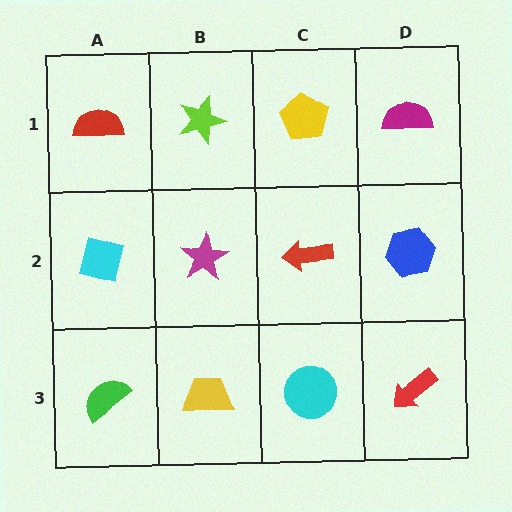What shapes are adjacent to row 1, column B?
A magenta star (row 2, column B), a red semicircle (row 1, column A), a yellow pentagon (row 1, column C).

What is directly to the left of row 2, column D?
A red arrow.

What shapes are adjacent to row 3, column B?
A magenta star (row 2, column B), a green semicircle (row 3, column A), a cyan circle (row 3, column C).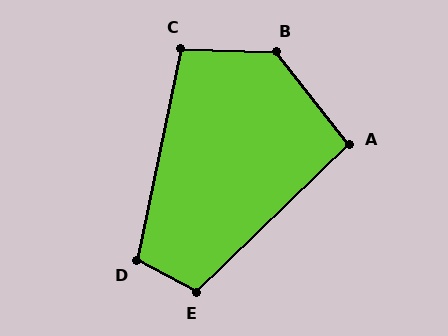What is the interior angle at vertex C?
Approximately 100 degrees (obtuse).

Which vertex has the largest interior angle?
B, at approximately 130 degrees.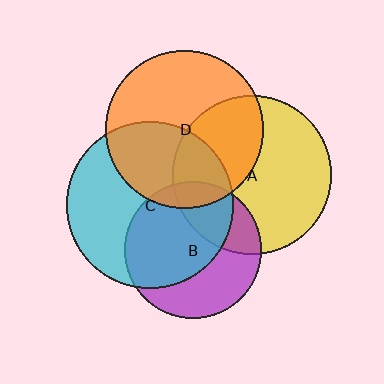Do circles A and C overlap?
Yes.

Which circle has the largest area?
Circle C (cyan).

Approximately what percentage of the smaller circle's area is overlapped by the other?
Approximately 25%.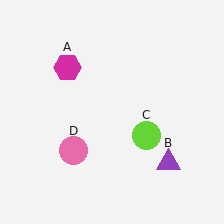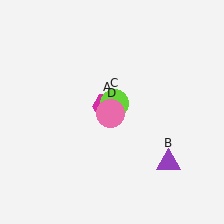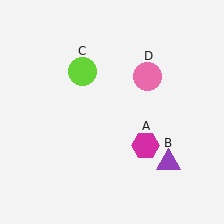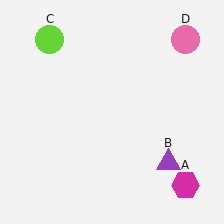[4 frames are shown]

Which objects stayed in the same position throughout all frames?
Purple triangle (object B) remained stationary.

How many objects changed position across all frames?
3 objects changed position: magenta hexagon (object A), lime circle (object C), pink circle (object D).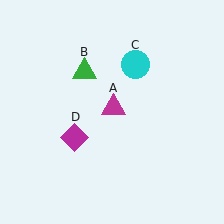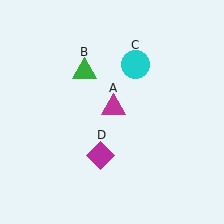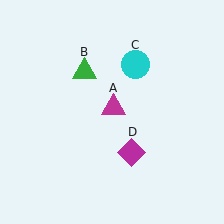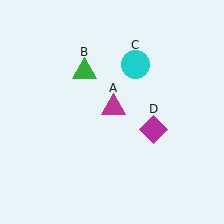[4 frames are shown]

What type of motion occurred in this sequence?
The magenta diamond (object D) rotated counterclockwise around the center of the scene.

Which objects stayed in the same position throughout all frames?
Magenta triangle (object A) and green triangle (object B) and cyan circle (object C) remained stationary.